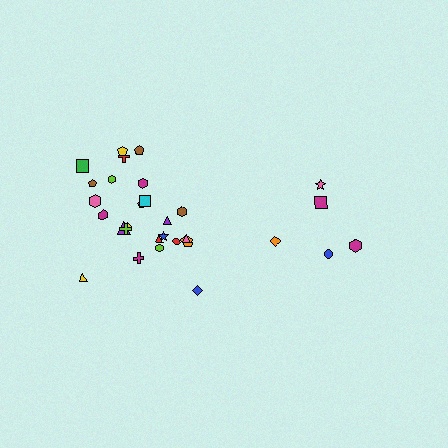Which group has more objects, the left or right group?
The left group.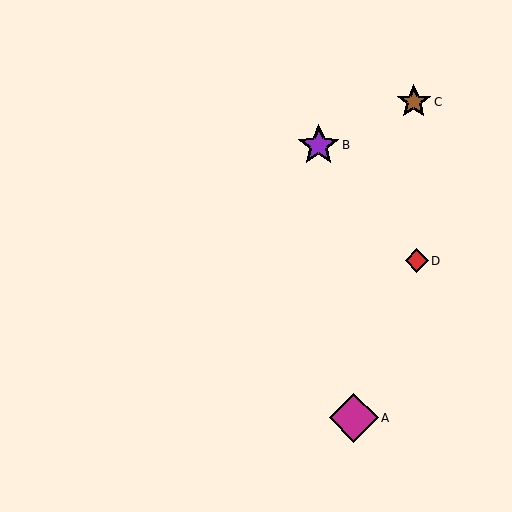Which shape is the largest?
The magenta diamond (labeled A) is the largest.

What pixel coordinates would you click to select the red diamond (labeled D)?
Click at (417, 261) to select the red diamond D.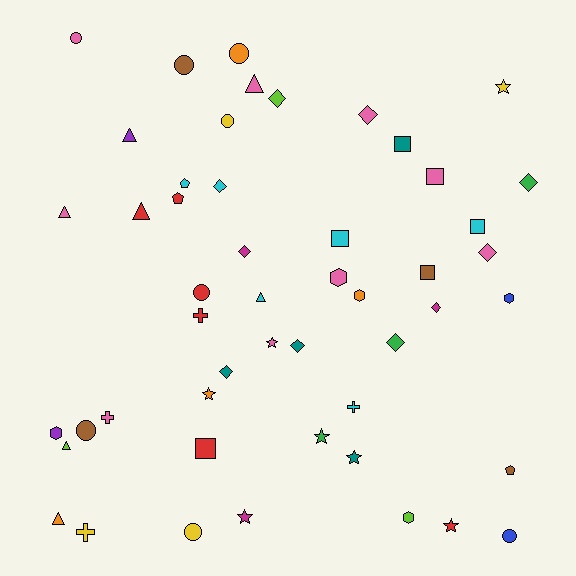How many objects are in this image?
There are 50 objects.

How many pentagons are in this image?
There are 3 pentagons.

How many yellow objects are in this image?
There are 4 yellow objects.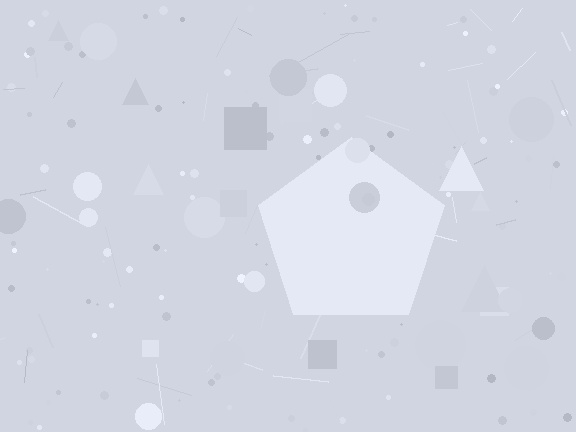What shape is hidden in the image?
A pentagon is hidden in the image.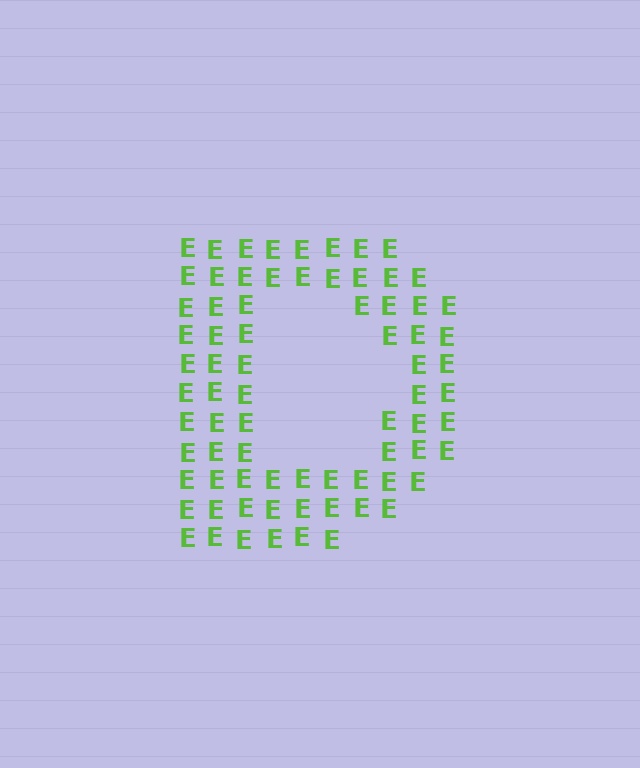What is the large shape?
The large shape is the letter D.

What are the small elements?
The small elements are letter E's.